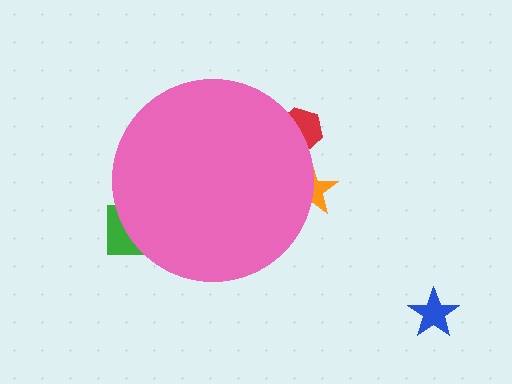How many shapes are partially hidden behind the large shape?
3 shapes are partially hidden.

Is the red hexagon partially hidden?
Yes, the red hexagon is partially hidden behind the pink circle.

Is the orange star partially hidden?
Yes, the orange star is partially hidden behind the pink circle.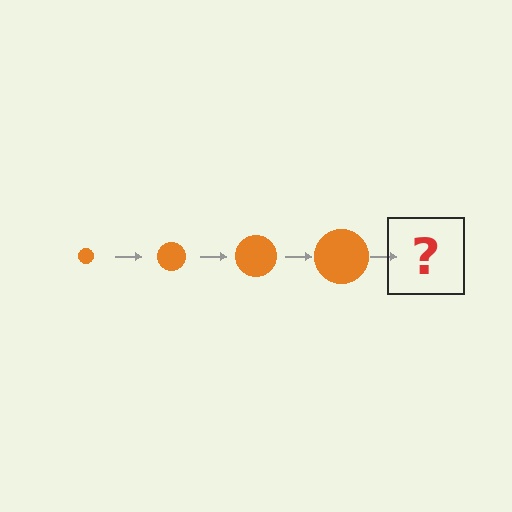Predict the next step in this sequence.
The next step is an orange circle, larger than the previous one.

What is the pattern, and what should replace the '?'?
The pattern is that the circle gets progressively larger each step. The '?' should be an orange circle, larger than the previous one.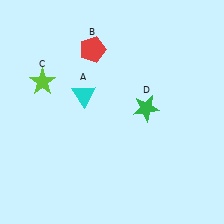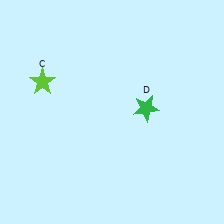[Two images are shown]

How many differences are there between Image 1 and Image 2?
There are 2 differences between the two images.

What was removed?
The red pentagon (B), the cyan triangle (A) were removed in Image 2.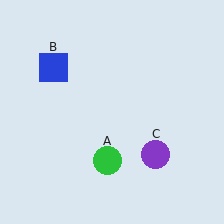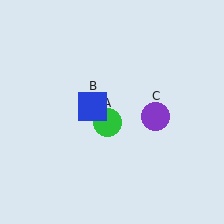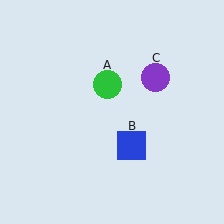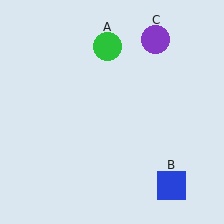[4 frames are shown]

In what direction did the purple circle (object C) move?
The purple circle (object C) moved up.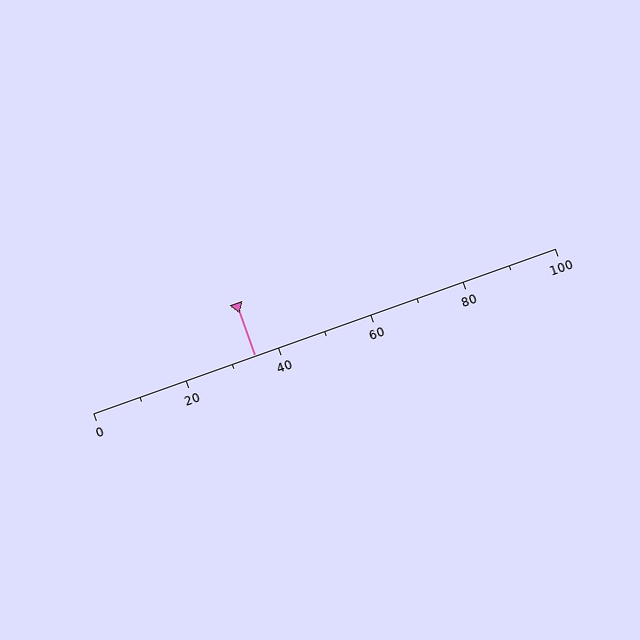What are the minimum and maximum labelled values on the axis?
The axis runs from 0 to 100.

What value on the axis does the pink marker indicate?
The marker indicates approximately 35.